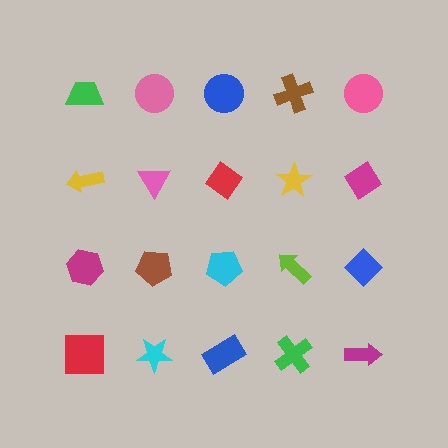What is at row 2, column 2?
A pink triangle.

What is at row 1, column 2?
A pink circle.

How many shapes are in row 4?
5 shapes.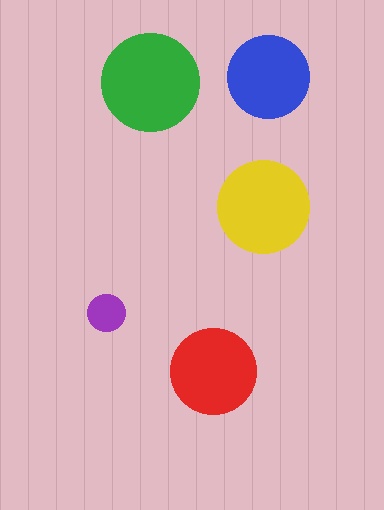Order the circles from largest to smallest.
the green one, the yellow one, the red one, the blue one, the purple one.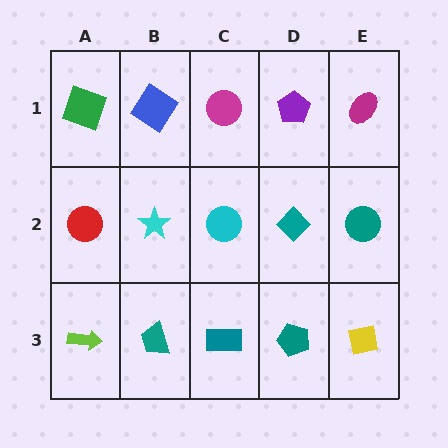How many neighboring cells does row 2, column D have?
4.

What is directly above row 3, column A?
A red circle.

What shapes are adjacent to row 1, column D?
A teal diamond (row 2, column D), a magenta circle (row 1, column C), a magenta ellipse (row 1, column E).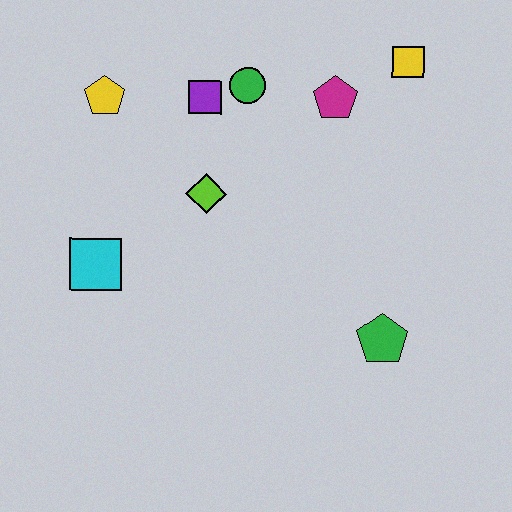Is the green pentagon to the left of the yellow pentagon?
No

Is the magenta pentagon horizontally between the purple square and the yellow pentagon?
No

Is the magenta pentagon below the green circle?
Yes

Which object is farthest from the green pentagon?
The yellow pentagon is farthest from the green pentagon.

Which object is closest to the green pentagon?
The lime diamond is closest to the green pentagon.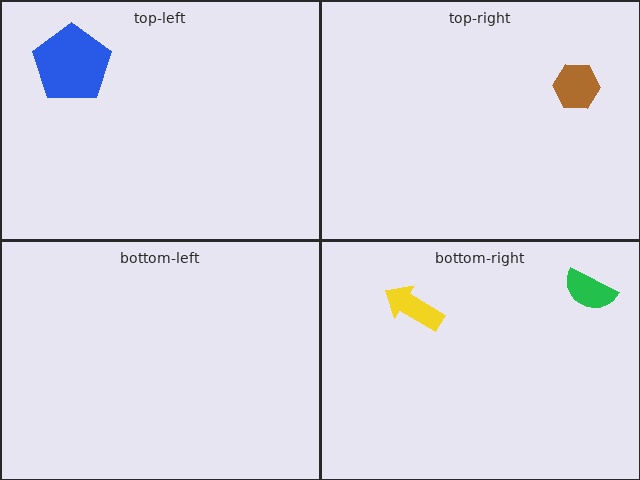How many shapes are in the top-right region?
1.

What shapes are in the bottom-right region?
The green semicircle, the yellow arrow.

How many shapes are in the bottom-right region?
2.